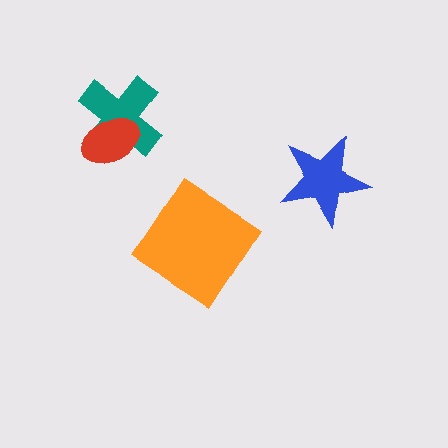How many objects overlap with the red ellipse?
1 object overlaps with the red ellipse.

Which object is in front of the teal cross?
The red ellipse is in front of the teal cross.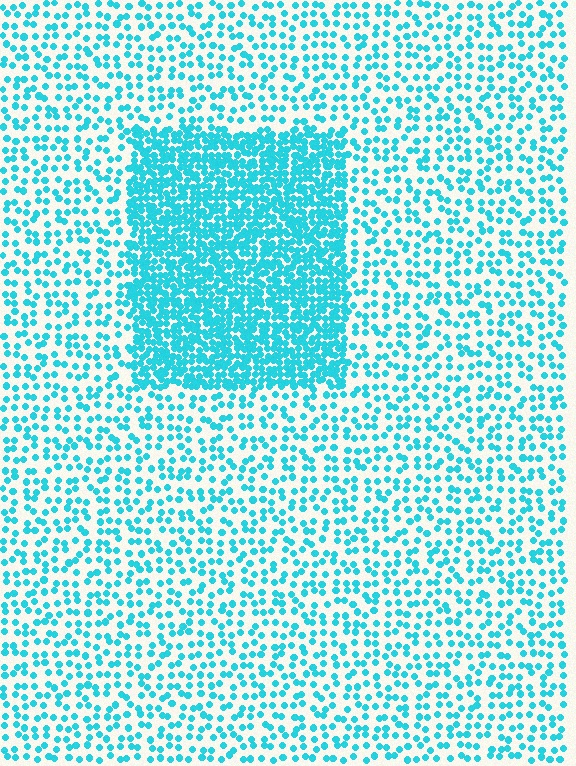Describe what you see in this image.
The image contains small cyan elements arranged at two different densities. A rectangle-shaped region is visible where the elements are more densely packed than the surrounding area.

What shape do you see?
I see a rectangle.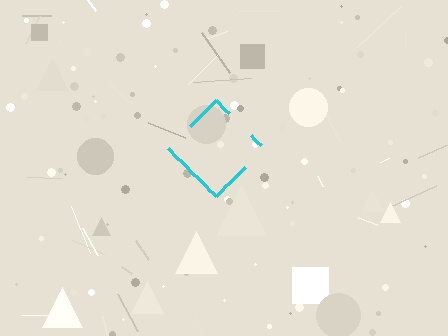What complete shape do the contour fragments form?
The contour fragments form a diamond.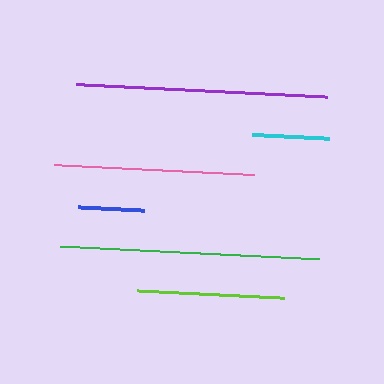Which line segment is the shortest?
The blue line is the shortest at approximately 66 pixels.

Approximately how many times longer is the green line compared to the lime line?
The green line is approximately 1.8 times the length of the lime line.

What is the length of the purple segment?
The purple segment is approximately 251 pixels long.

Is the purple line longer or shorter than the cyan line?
The purple line is longer than the cyan line.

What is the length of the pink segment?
The pink segment is approximately 200 pixels long.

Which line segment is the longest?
The green line is the longest at approximately 260 pixels.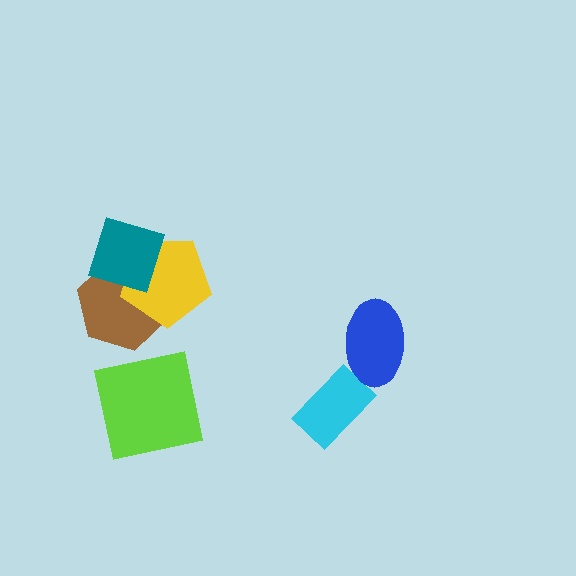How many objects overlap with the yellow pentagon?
2 objects overlap with the yellow pentagon.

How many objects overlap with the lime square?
0 objects overlap with the lime square.